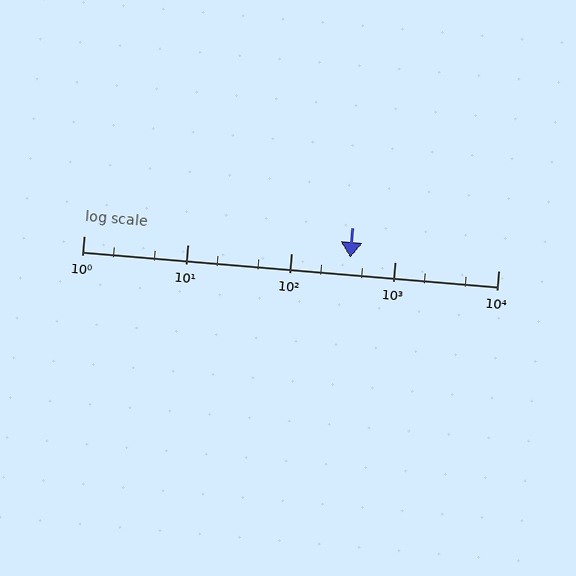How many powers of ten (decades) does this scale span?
The scale spans 4 decades, from 1 to 10000.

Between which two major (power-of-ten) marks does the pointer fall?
The pointer is between 100 and 1000.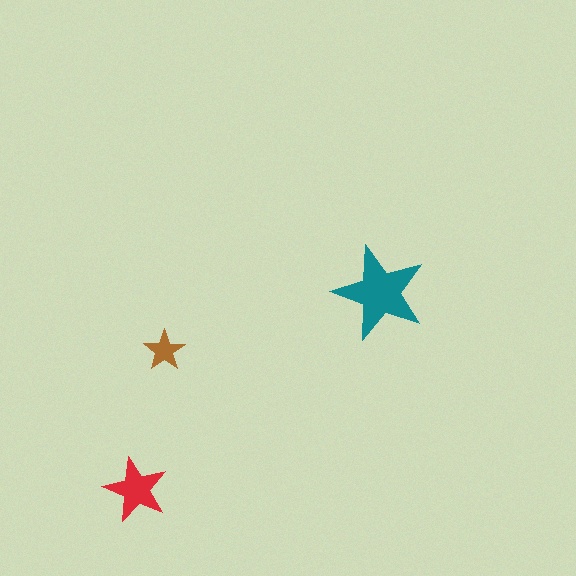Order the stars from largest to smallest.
the teal one, the red one, the brown one.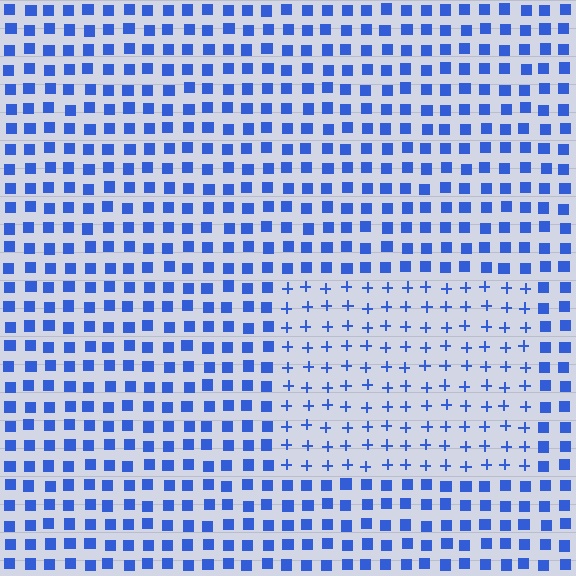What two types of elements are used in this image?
The image uses plus signs inside the rectangle region and squares outside it.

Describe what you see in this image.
The image is filled with small blue elements arranged in a uniform grid. A rectangle-shaped region contains plus signs, while the surrounding area contains squares. The boundary is defined purely by the change in element shape.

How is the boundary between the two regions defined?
The boundary is defined by a change in element shape: plus signs inside vs. squares outside. All elements share the same color and spacing.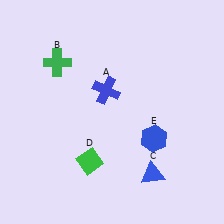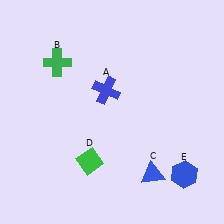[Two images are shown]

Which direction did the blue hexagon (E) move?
The blue hexagon (E) moved down.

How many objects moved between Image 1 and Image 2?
1 object moved between the two images.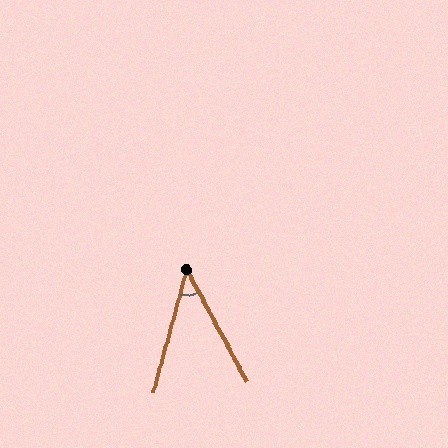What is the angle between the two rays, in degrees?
Approximately 44 degrees.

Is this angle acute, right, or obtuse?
It is acute.